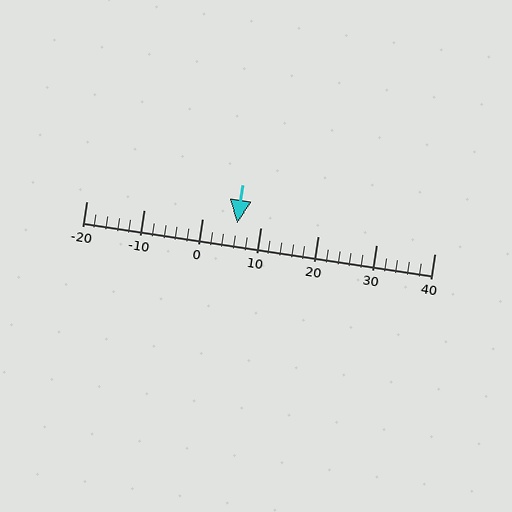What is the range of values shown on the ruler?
The ruler shows values from -20 to 40.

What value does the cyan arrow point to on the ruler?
The cyan arrow points to approximately 6.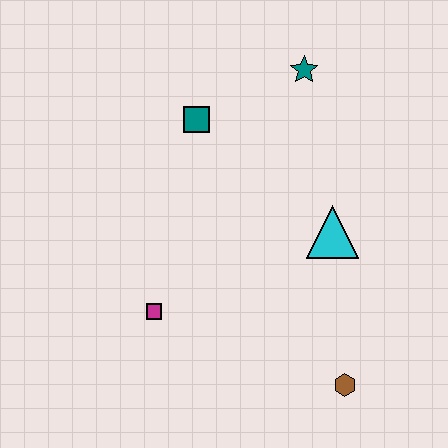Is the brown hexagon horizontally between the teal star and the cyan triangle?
No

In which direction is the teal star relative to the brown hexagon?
The teal star is above the brown hexagon.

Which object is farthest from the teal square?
The brown hexagon is farthest from the teal square.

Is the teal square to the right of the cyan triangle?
No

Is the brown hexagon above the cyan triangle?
No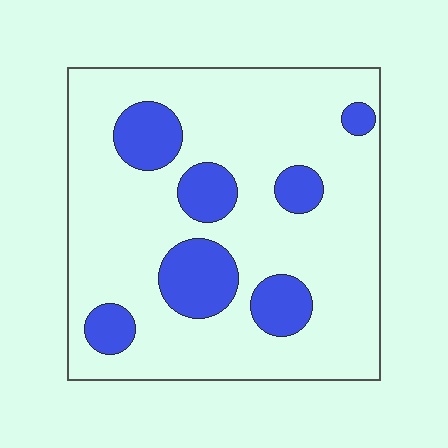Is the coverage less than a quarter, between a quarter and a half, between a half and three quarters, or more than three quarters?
Less than a quarter.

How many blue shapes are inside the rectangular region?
7.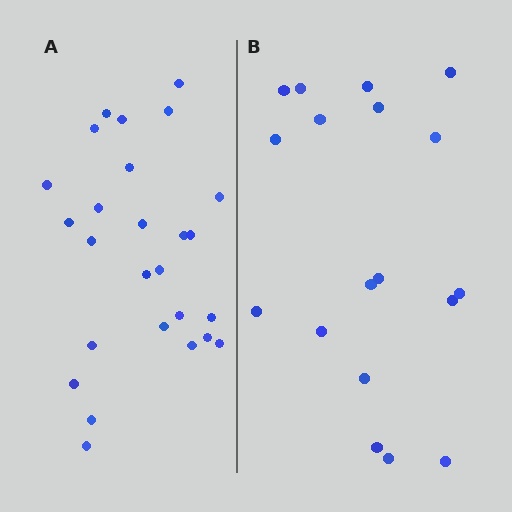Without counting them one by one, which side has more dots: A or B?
Region A (the left region) has more dots.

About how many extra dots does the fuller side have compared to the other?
Region A has roughly 8 or so more dots than region B.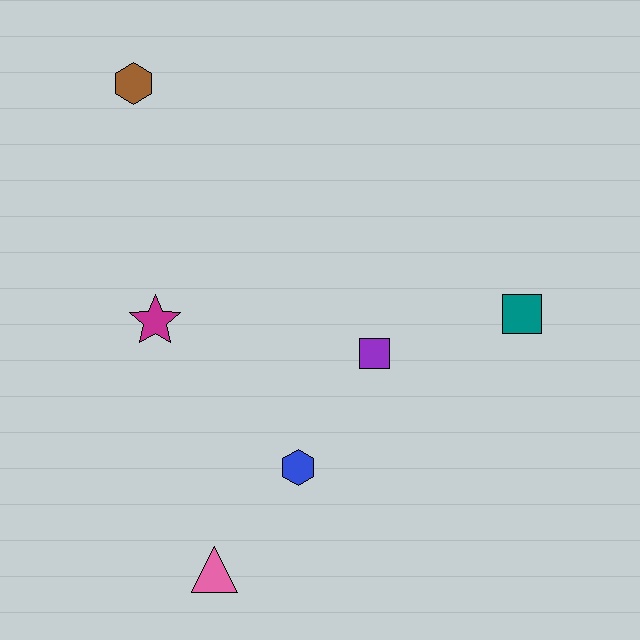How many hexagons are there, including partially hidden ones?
There are 2 hexagons.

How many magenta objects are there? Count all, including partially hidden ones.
There is 1 magenta object.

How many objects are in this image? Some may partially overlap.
There are 6 objects.